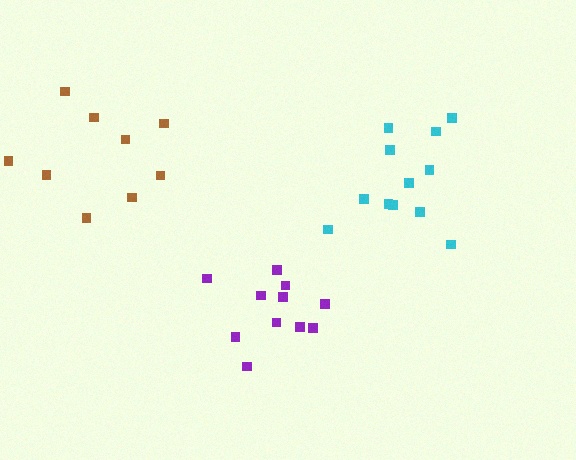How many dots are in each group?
Group 1: 13 dots, Group 2: 9 dots, Group 3: 11 dots (33 total).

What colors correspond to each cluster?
The clusters are colored: cyan, brown, purple.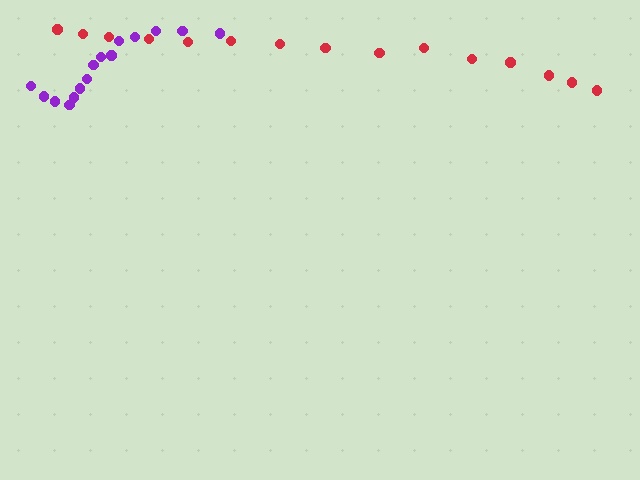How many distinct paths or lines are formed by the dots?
There are 2 distinct paths.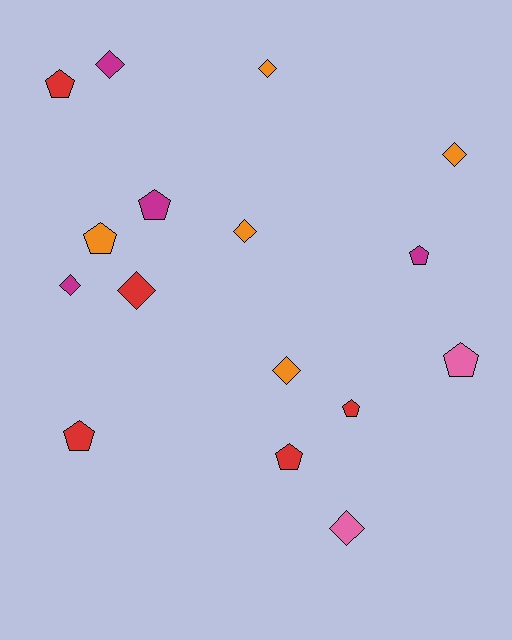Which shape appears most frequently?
Diamond, with 8 objects.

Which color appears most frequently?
Orange, with 5 objects.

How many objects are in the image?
There are 16 objects.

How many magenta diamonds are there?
There are 2 magenta diamonds.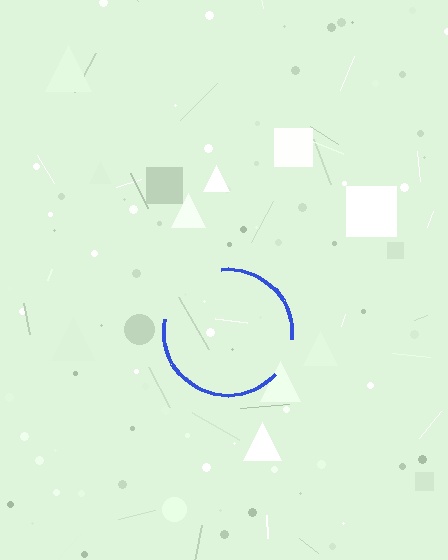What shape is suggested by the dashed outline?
The dashed outline suggests a circle.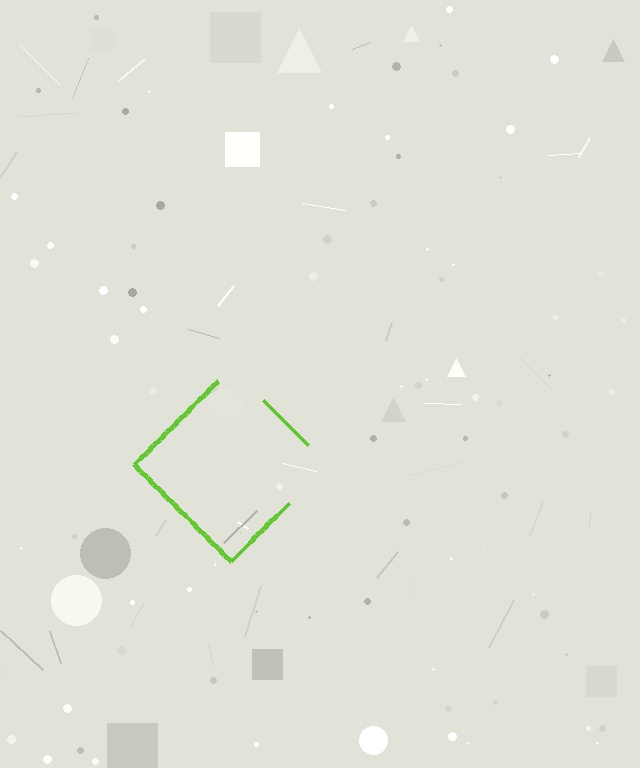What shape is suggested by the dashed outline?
The dashed outline suggests a diamond.